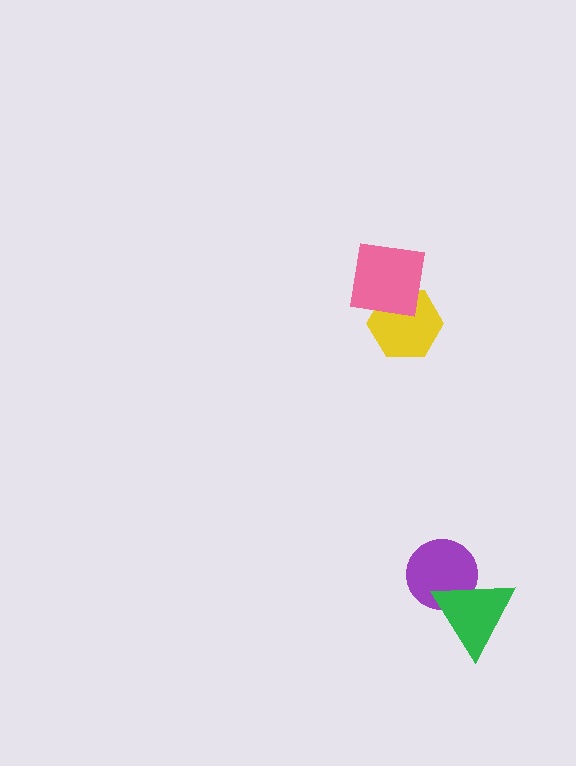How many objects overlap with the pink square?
1 object overlaps with the pink square.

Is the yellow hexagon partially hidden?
Yes, it is partially covered by another shape.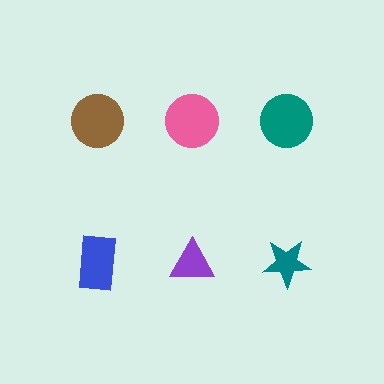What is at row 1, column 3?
A teal circle.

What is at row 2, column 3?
A teal star.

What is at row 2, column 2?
A purple triangle.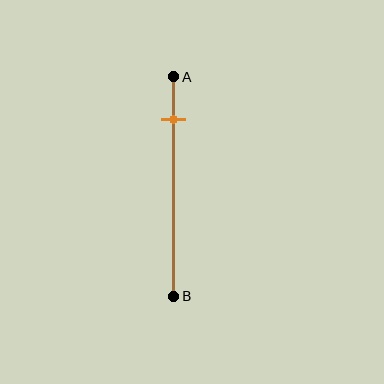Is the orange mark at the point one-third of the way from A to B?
No, the mark is at about 20% from A, not at the 33% one-third point.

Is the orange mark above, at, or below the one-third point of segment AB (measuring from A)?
The orange mark is above the one-third point of segment AB.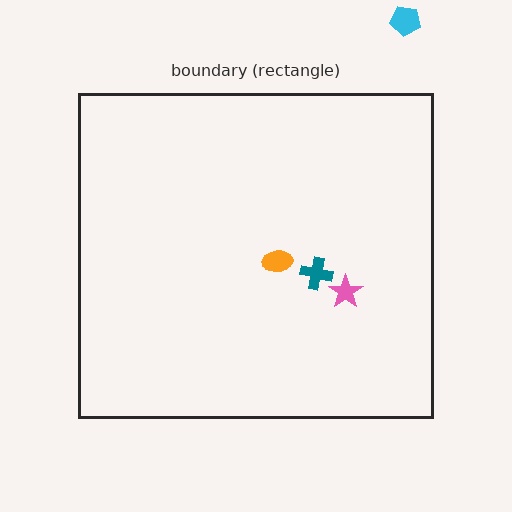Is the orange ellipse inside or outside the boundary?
Inside.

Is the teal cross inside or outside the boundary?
Inside.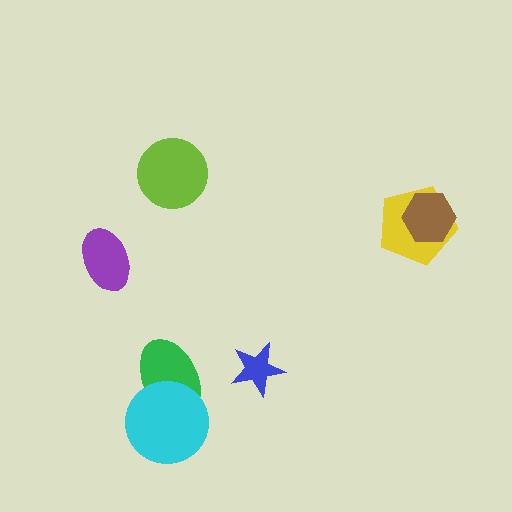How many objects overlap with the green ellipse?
1 object overlaps with the green ellipse.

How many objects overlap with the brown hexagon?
1 object overlaps with the brown hexagon.